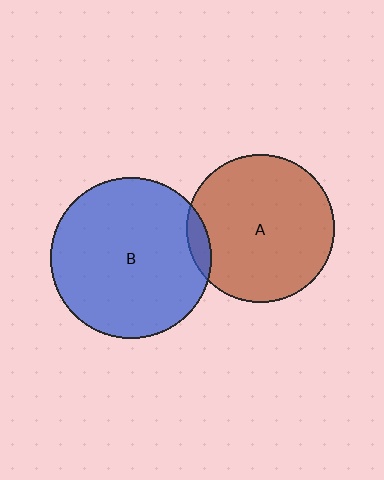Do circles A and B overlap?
Yes.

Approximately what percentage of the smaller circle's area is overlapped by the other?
Approximately 5%.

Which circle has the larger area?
Circle B (blue).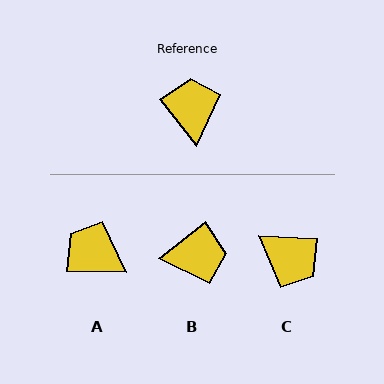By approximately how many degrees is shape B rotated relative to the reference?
Approximately 91 degrees clockwise.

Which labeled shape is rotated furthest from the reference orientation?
C, about 132 degrees away.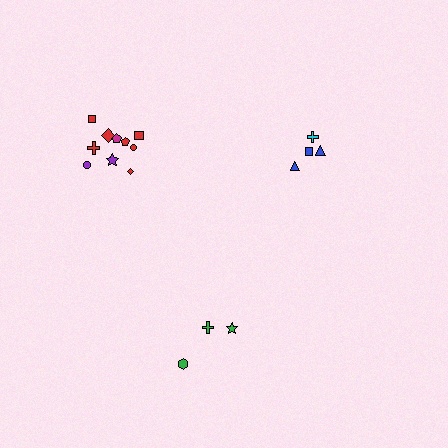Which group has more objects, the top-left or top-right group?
The top-left group.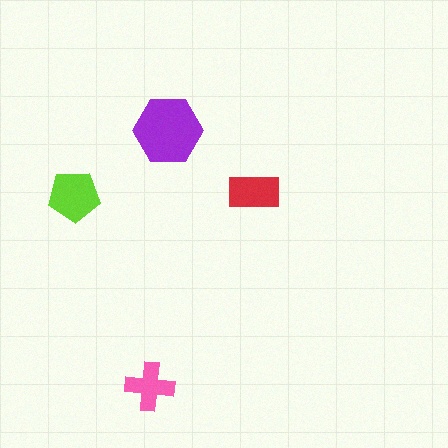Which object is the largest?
The purple hexagon.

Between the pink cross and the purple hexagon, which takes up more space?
The purple hexagon.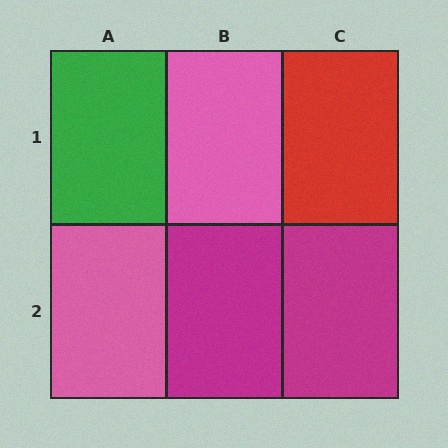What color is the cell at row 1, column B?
Pink.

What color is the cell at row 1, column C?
Red.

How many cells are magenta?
2 cells are magenta.